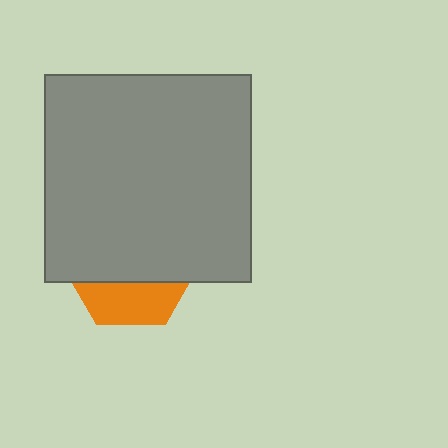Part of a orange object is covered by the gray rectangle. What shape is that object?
It is a hexagon.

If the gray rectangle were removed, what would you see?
You would see the complete orange hexagon.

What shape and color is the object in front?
The object in front is a gray rectangle.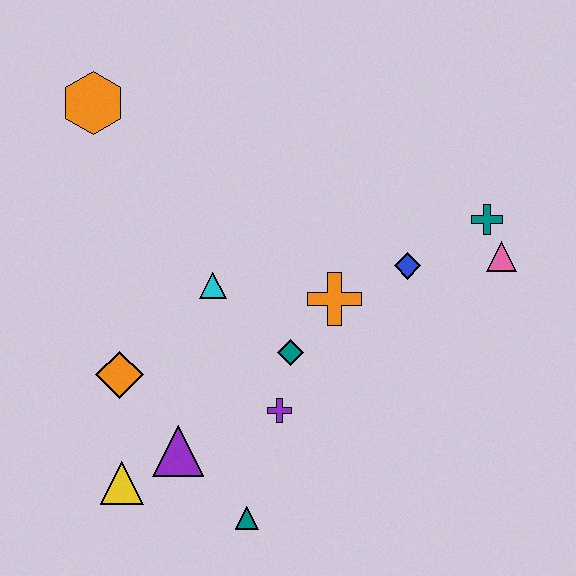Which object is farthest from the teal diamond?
The orange hexagon is farthest from the teal diamond.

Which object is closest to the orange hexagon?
The cyan triangle is closest to the orange hexagon.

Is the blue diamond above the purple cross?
Yes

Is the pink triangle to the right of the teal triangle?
Yes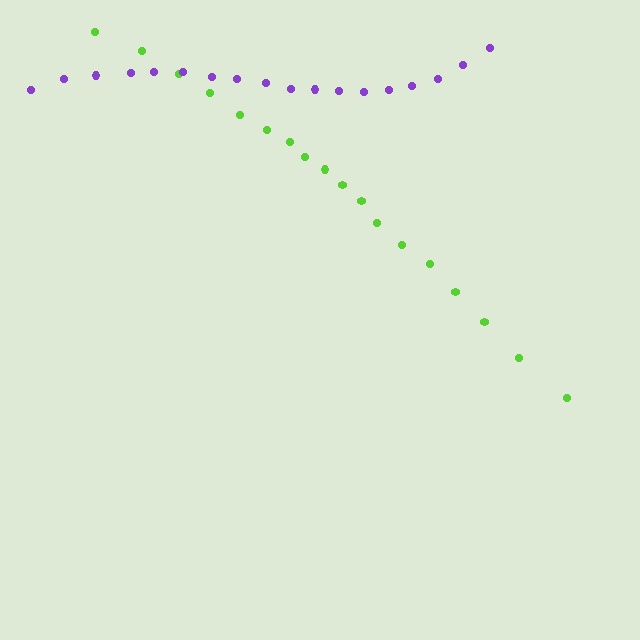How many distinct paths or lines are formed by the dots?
There are 2 distinct paths.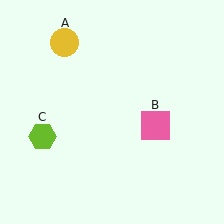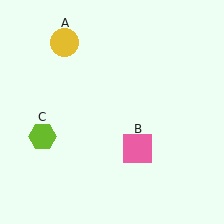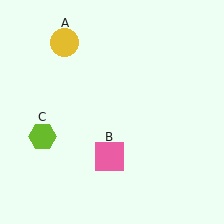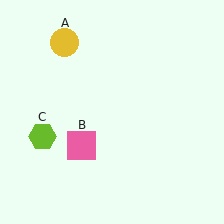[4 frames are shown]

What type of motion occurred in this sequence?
The pink square (object B) rotated clockwise around the center of the scene.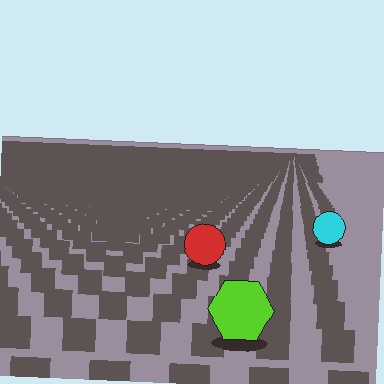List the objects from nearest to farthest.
From nearest to farthest: the lime hexagon, the red circle, the cyan circle.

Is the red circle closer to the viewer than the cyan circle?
Yes. The red circle is closer — you can tell from the texture gradient: the ground texture is coarser near it.